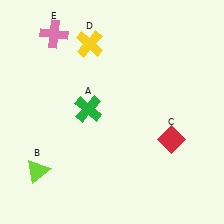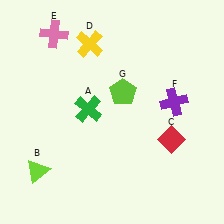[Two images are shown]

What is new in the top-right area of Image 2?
A lime pentagon (G) was added in the top-right area of Image 2.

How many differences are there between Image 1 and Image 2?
There are 2 differences between the two images.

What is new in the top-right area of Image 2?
A purple cross (F) was added in the top-right area of Image 2.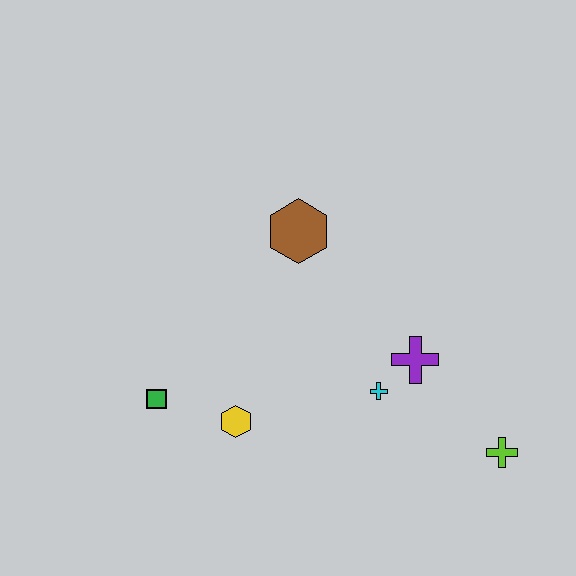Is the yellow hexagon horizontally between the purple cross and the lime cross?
No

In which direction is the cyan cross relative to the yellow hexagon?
The cyan cross is to the right of the yellow hexagon.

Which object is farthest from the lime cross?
The green square is farthest from the lime cross.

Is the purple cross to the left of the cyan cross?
No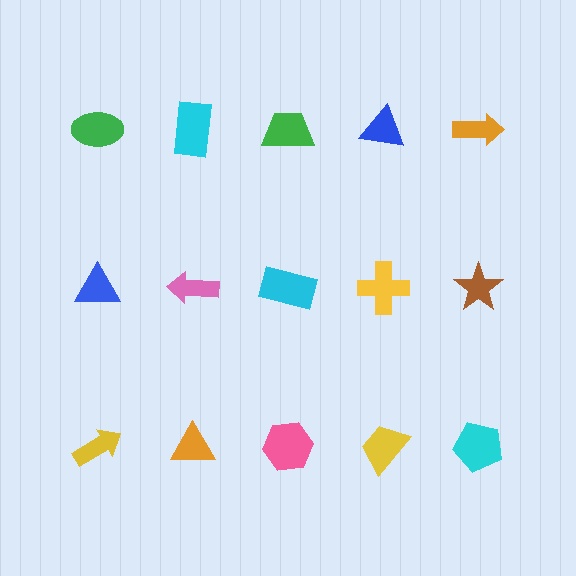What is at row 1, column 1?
A green ellipse.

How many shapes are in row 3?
5 shapes.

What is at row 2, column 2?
A pink arrow.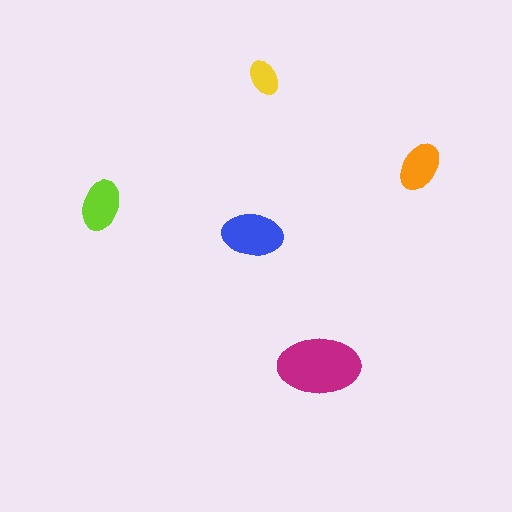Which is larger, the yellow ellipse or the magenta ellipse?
The magenta one.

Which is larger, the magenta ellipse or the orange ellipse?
The magenta one.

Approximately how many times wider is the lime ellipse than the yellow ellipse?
About 1.5 times wider.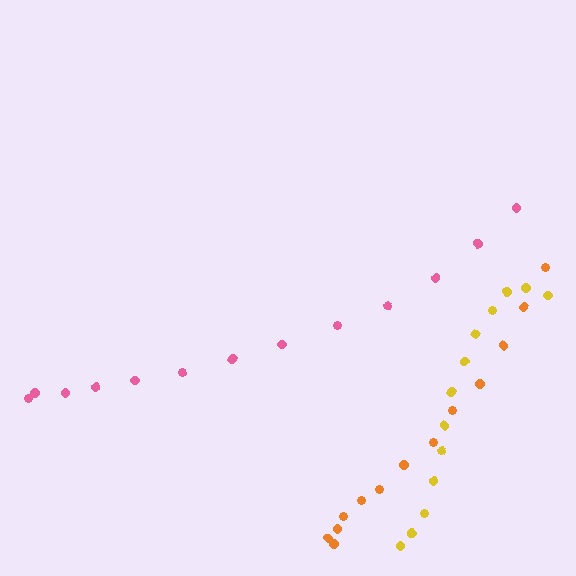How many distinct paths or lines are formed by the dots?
There are 3 distinct paths.